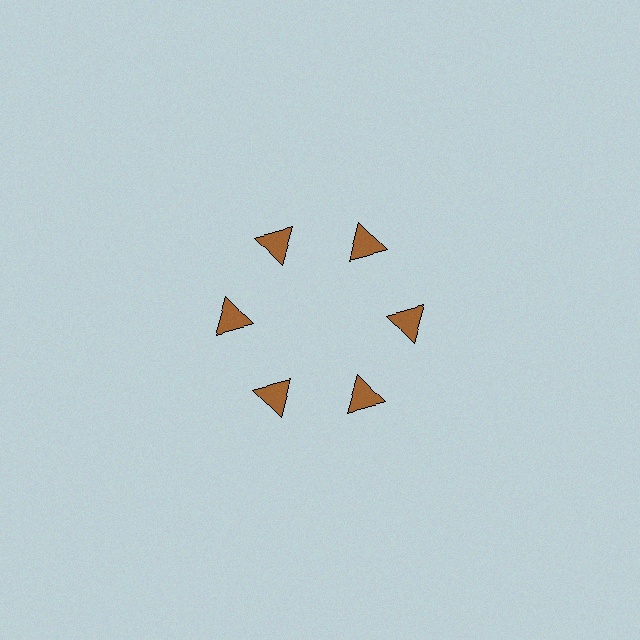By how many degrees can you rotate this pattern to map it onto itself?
The pattern maps onto itself every 60 degrees of rotation.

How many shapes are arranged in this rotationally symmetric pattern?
There are 6 shapes, arranged in 6 groups of 1.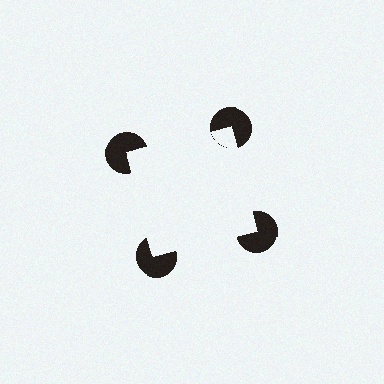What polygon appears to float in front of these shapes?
An illusory square — its edges are inferred from the aligned wedge cuts in the pac-man discs, not physically drawn.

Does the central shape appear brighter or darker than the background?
It typically appears slightly brighter than the background, even though no actual brightness change is drawn.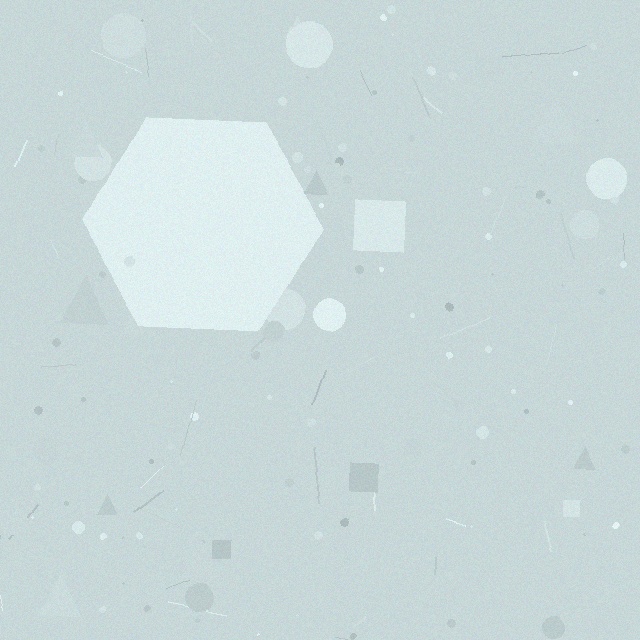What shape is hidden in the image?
A hexagon is hidden in the image.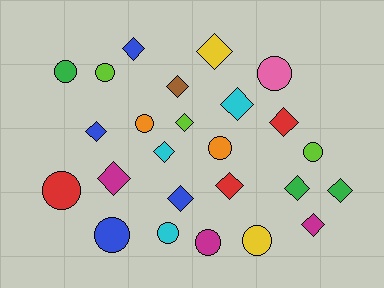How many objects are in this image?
There are 25 objects.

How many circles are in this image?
There are 11 circles.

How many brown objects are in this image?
There is 1 brown object.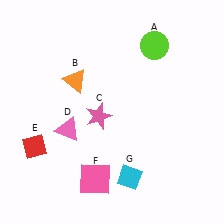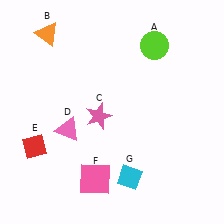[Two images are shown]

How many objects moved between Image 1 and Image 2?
1 object moved between the two images.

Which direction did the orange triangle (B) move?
The orange triangle (B) moved up.